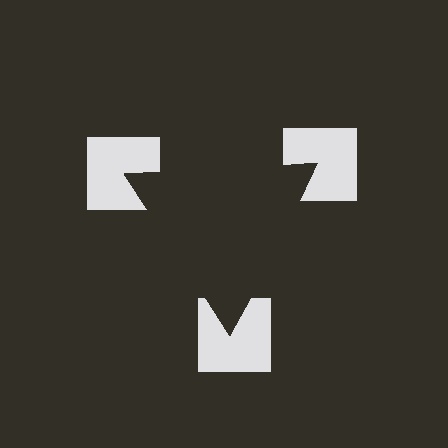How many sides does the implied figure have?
3 sides.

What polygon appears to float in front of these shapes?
An illusory triangle — its edges are inferred from the aligned wedge cuts in the notched squares, not physically drawn.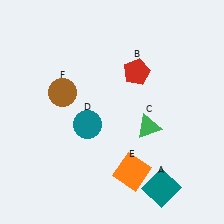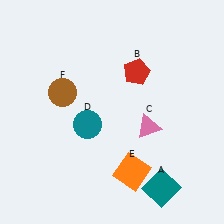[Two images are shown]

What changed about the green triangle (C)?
In Image 1, C is green. In Image 2, it changed to pink.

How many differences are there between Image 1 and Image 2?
There is 1 difference between the two images.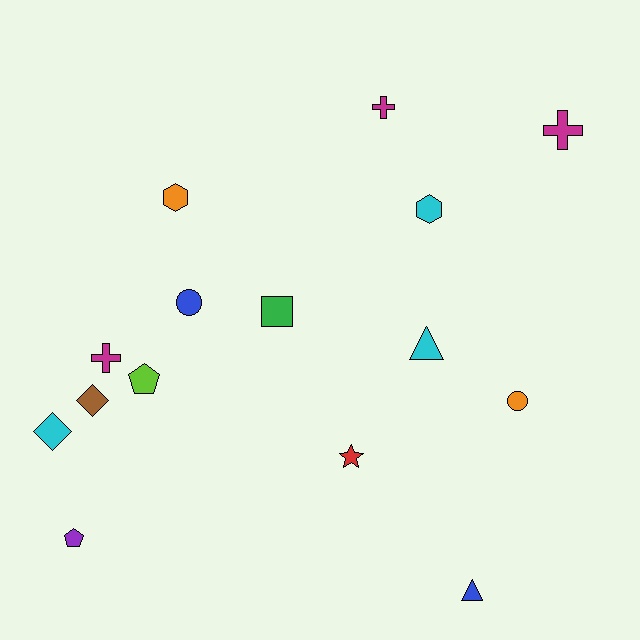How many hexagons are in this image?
There are 2 hexagons.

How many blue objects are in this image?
There are 2 blue objects.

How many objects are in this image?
There are 15 objects.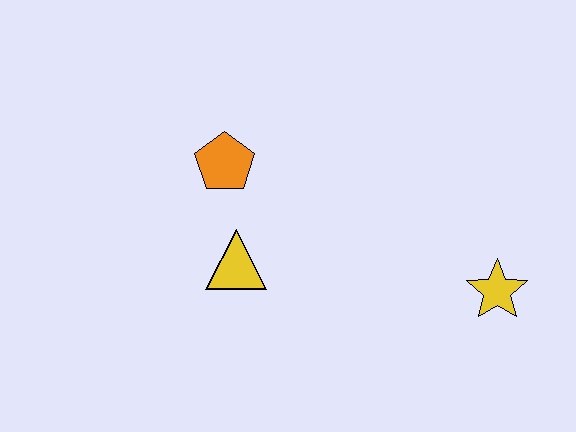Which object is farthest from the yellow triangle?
The yellow star is farthest from the yellow triangle.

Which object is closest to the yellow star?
The yellow triangle is closest to the yellow star.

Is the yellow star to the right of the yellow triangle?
Yes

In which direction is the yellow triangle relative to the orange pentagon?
The yellow triangle is below the orange pentagon.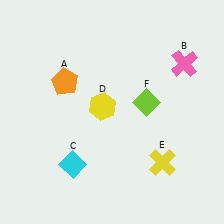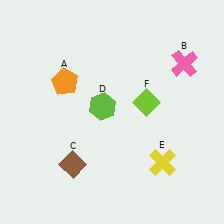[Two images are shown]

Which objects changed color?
C changed from cyan to brown. D changed from yellow to lime.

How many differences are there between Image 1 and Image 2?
There are 2 differences between the two images.